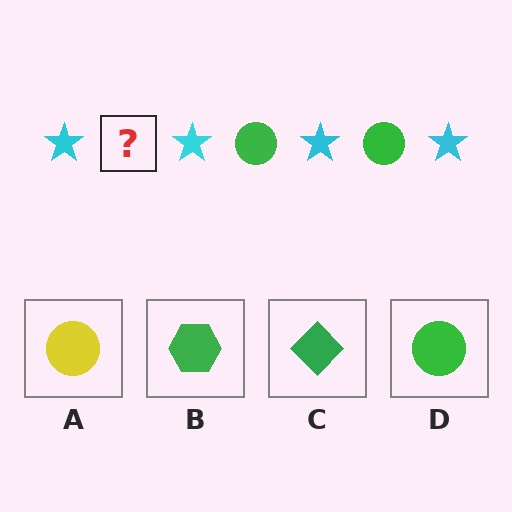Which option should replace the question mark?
Option D.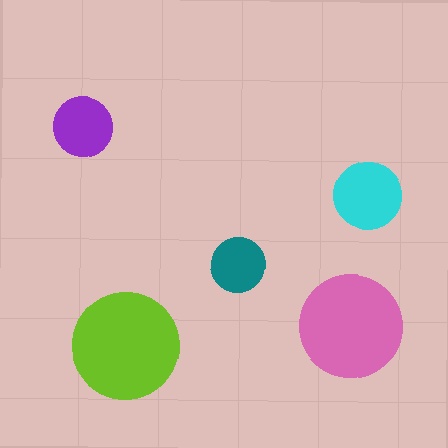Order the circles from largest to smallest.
the lime one, the pink one, the cyan one, the purple one, the teal one.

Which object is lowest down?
The lime circle is bottommost.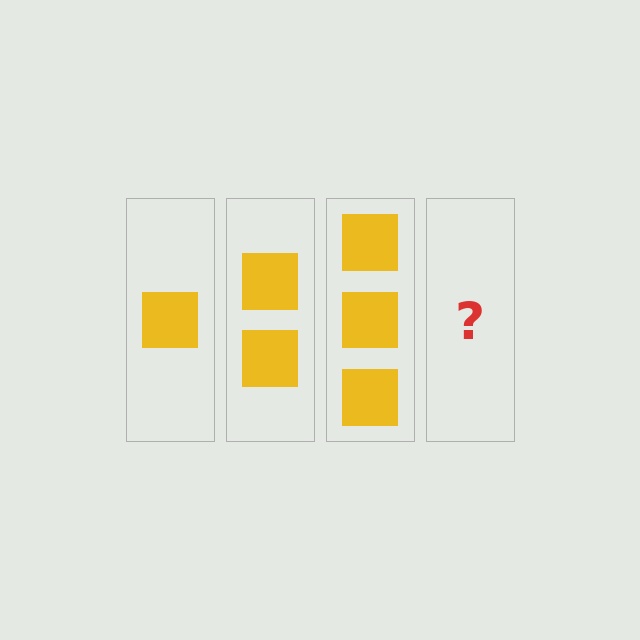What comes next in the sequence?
The next element should be 4 squares.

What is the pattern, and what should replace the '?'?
The pattern is that each step adds one more square. The '?' should be 4 squares.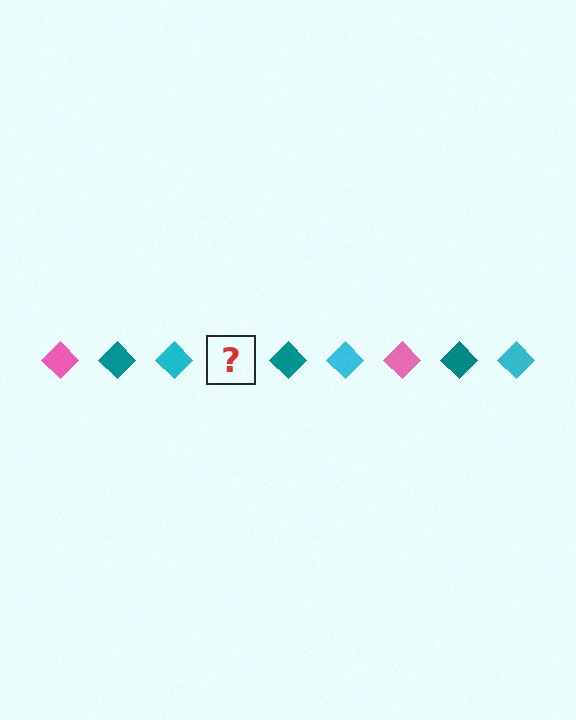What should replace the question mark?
The question mark should be replaced with a pink diamond.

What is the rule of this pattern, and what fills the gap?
The rule is that the pattern cycles through pink, teal, cyan diamonds. The gap should be filled with a pink diamond.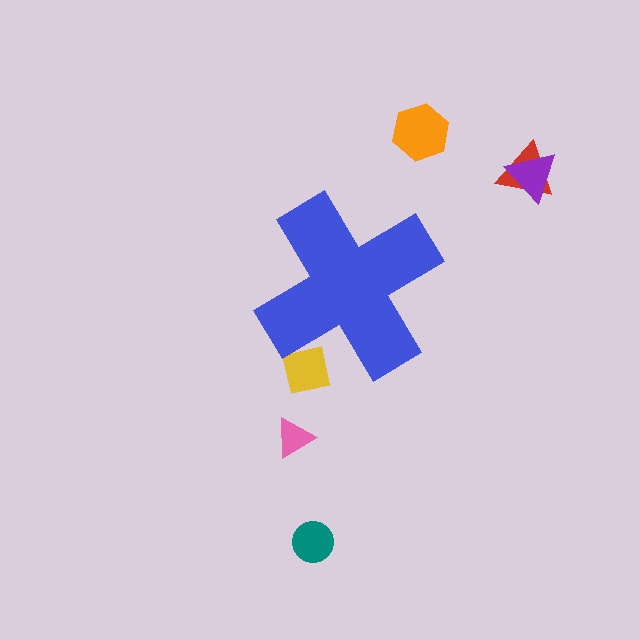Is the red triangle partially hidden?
No, the red triangle is fully visible.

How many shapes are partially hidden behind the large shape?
1 shape is partially hidden.